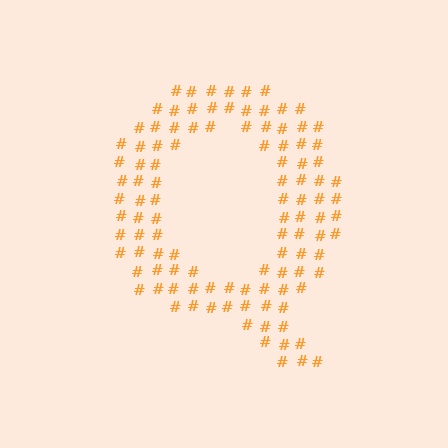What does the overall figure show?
The overall figure shows the letter Q.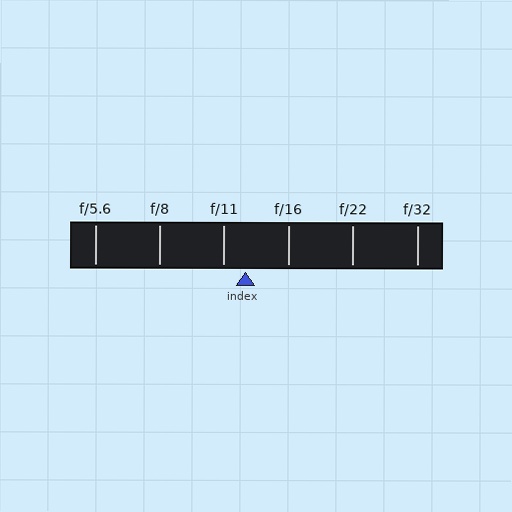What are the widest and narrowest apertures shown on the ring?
The widest aperture shown is f/5.6 and the narrowest is f/32.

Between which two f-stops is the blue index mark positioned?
The index mark is between f/11 and f/16.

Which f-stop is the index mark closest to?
The index mark is closest to f/11.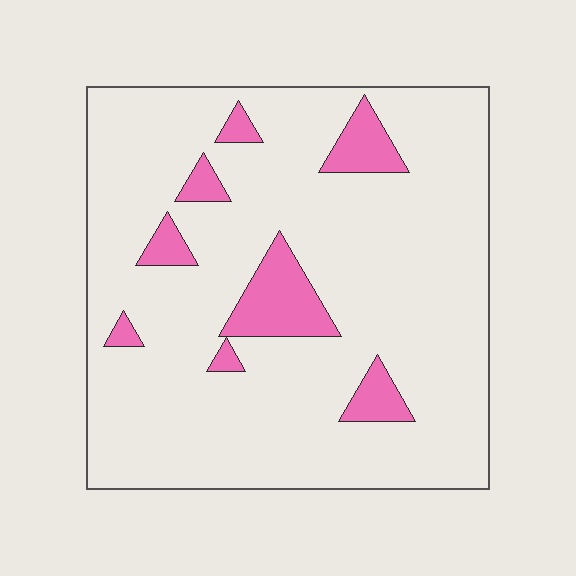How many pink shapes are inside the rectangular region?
8.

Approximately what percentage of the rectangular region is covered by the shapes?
Approximately 10%.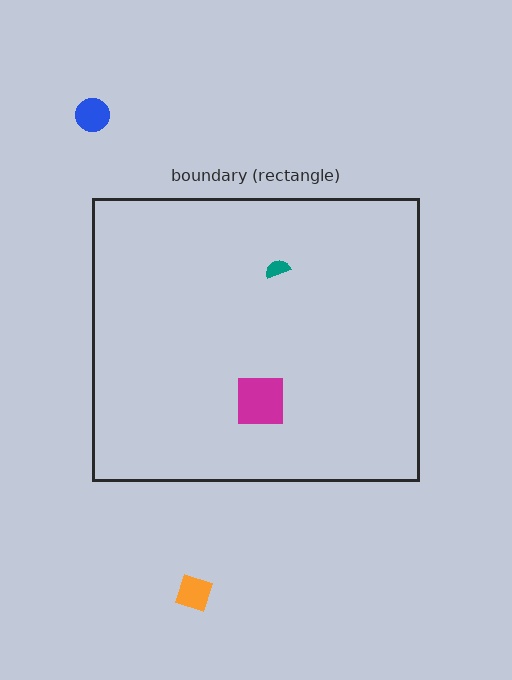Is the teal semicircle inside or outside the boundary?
Inside.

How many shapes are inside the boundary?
2 inside, 2 outside.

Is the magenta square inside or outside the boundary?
Inside.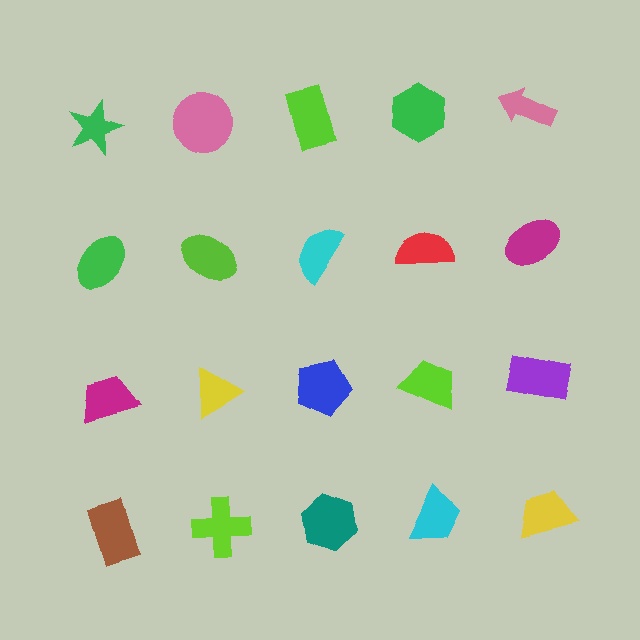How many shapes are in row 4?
5 shapes.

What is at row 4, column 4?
A cyan trapezoid.